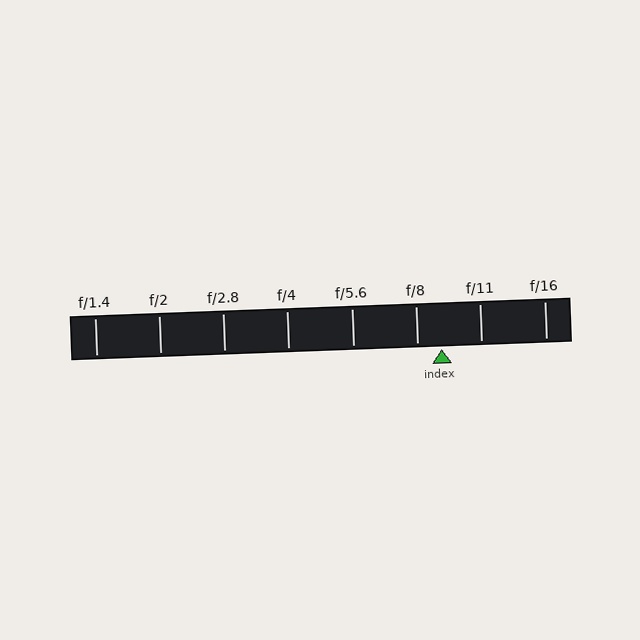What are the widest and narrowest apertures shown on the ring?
The widest aperture shown is f/1.4 and the narrowest is f/16.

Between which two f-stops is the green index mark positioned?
The index mark is between f/8 and f/11.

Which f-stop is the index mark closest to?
The index mark is closest to f/8.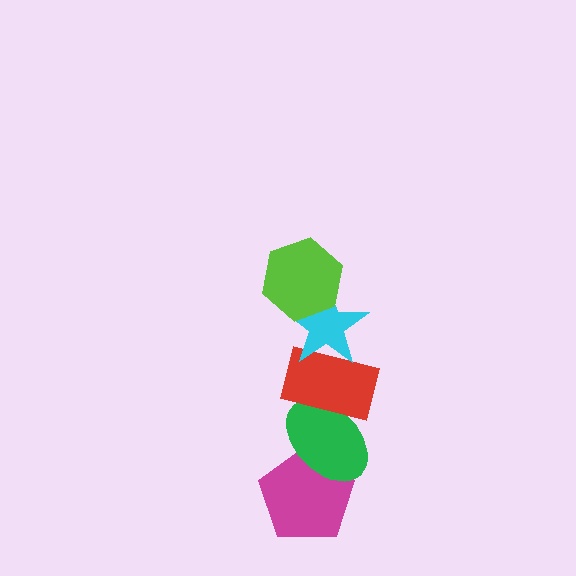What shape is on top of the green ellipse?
The red rectangle is on top of the green ellipse.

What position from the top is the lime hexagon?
The lime hexagon is 1st from the top.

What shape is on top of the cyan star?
The lime hexagon is on top of the cyan star.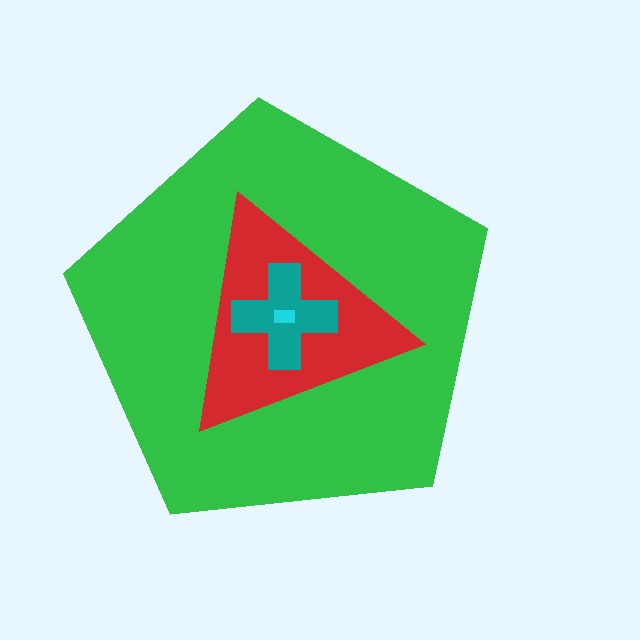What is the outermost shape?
The green pentagon.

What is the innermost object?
The cyan rectangle.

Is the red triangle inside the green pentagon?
Yes.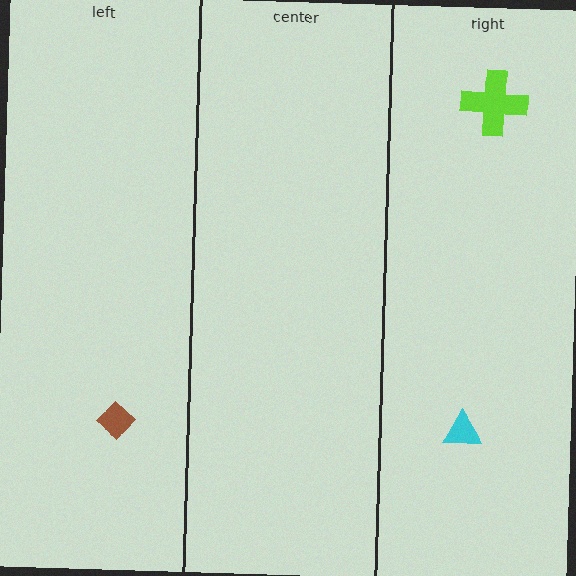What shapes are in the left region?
The brown diamond.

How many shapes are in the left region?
1.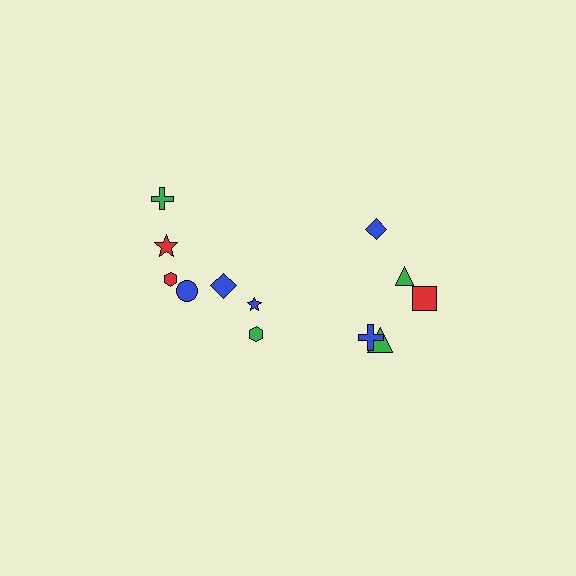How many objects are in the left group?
There are 7 objects.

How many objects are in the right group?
There are 5 objects.